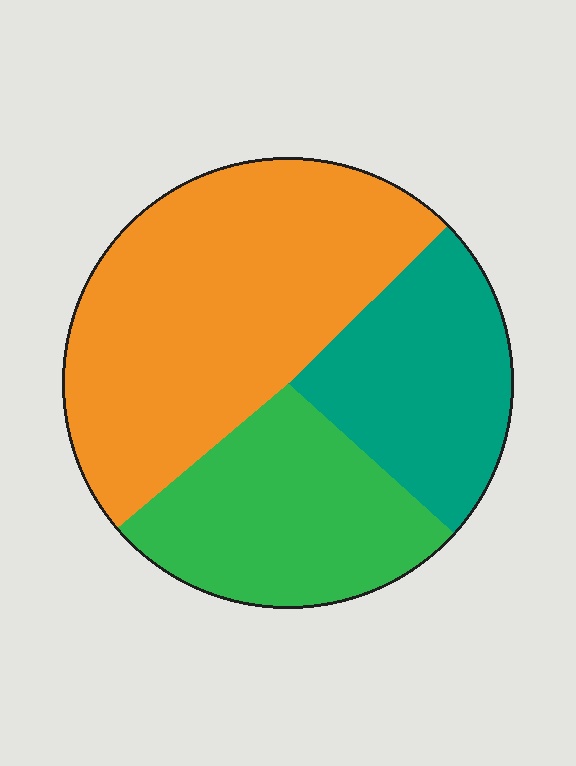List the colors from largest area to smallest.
From largest to smallest: orange, green, teal.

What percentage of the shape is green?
Green takes up about one quarter (1/4) of the shape.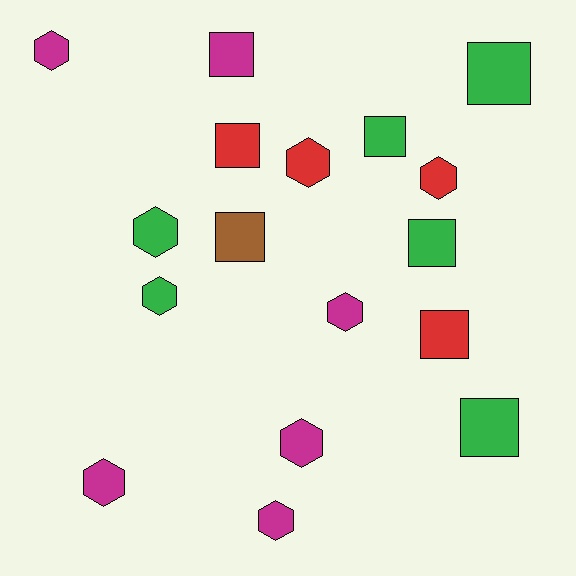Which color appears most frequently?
Magenta, with 6 objects.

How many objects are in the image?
There are 17 objects.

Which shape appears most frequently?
Hexagon, with 9 objects.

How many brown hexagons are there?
There are no brown hexagons.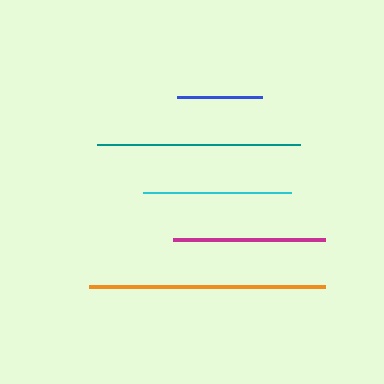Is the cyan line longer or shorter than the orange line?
The orange line is longer than the cyan line.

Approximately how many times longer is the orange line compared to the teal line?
The orange line is approximately 1.2 times the length of the teal line.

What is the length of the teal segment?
The teal segment is approximately 203 pixels long.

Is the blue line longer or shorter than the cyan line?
The cyan line is longer than the blue line.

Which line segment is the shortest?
The blue line is the shortest at approximately 85 pixels.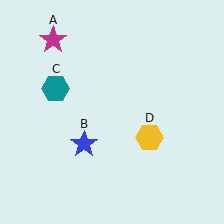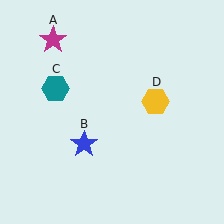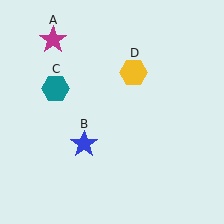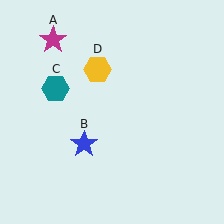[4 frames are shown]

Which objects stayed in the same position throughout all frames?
Magenta star (object A) and blue star (object B) and teal hexagon (object C) remained stationary.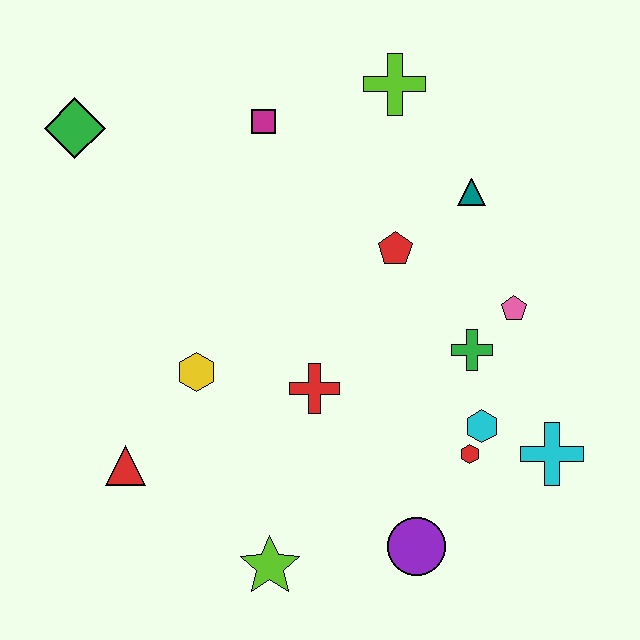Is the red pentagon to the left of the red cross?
No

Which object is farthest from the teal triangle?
The red triangle is farthest from the teal triangle.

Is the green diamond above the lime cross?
No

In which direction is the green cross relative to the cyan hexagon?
The green cross is above the cyan hexagon.